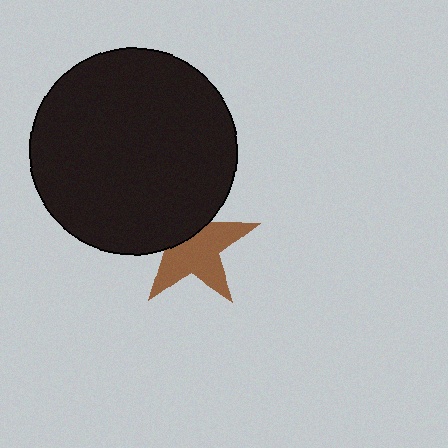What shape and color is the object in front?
The object in front is a black circle.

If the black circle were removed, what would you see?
You would see the complete brown star.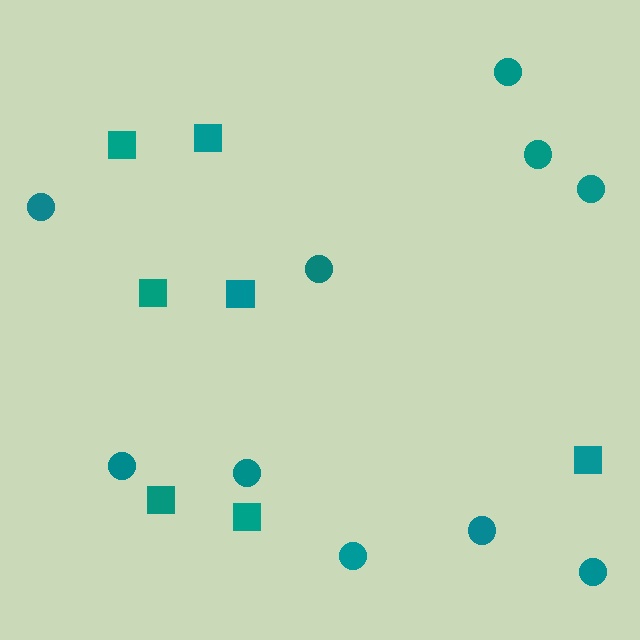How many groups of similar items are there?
There are 2 groups: one group of circles (10) and one group of squares (7).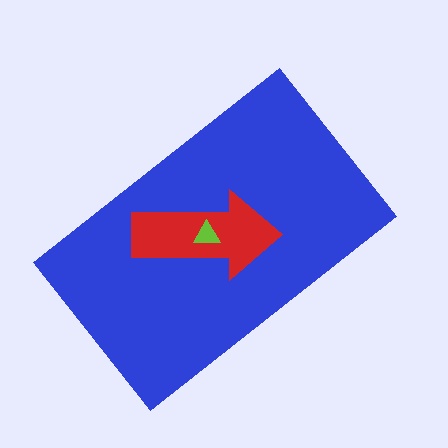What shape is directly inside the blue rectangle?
The red arrow.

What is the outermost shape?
The blue rectangle.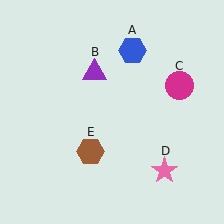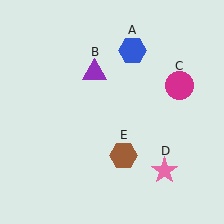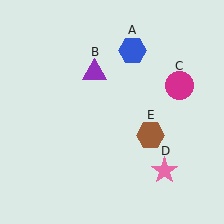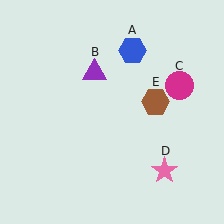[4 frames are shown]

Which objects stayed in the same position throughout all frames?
Blue hexagon (object A) and purple triangle (object B) and magenta circle (object C) and pink star (object D) remained stationary.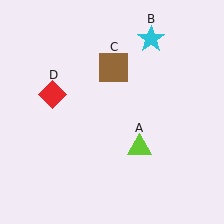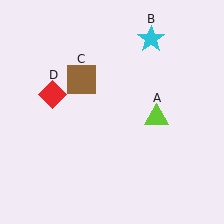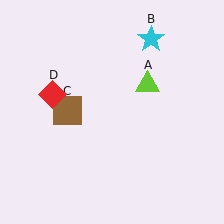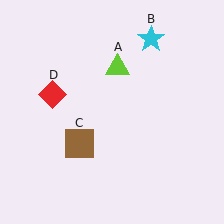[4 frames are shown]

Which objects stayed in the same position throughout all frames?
Cyan star (object B) and red diamond (object D) remained stationary.